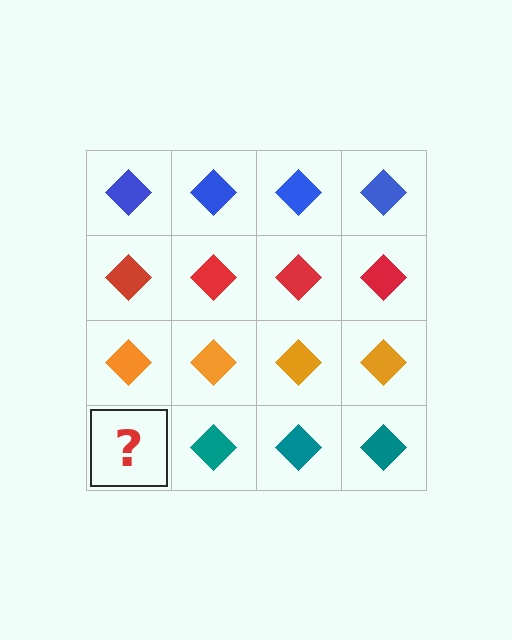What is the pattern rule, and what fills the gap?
The rule is that each row has a consistent color. The gap should be filled with a teal diamond.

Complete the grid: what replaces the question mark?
The question mark should be replaced with a teal diamond.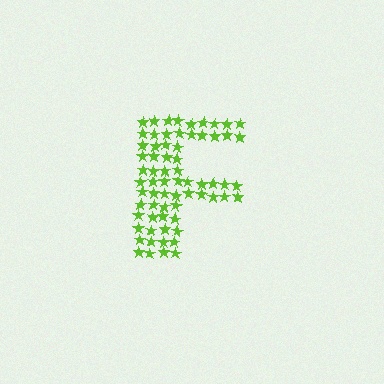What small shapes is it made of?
It is made of small stars.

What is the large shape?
The large shape is the letter F.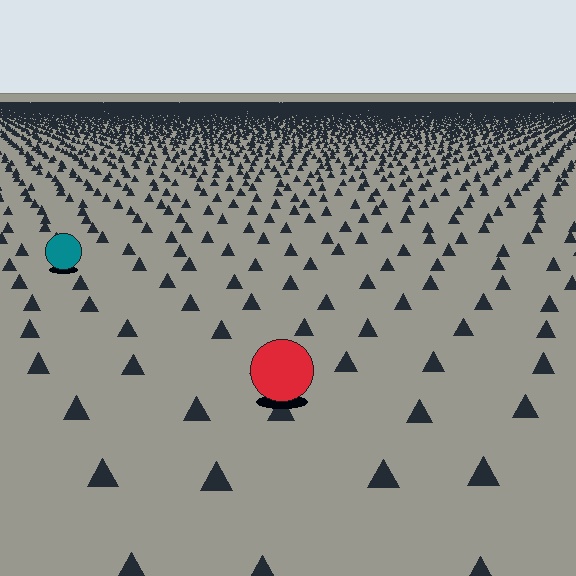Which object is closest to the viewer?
The red circle is closest. The texture marks near it are larger and more spread out.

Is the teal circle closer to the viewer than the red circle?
No. The red circle is closer — you can tell from the texture gradient: the ground texture is coarser near it.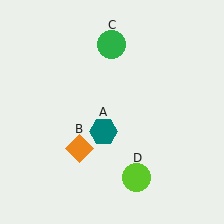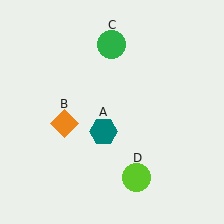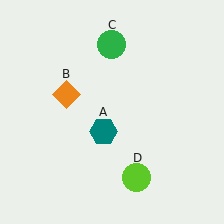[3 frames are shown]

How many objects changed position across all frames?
1 object changed position: orange diamond (object B).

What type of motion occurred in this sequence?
The orange diamond (object B) rotated clockwise around the center of the scene.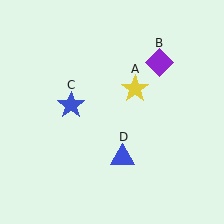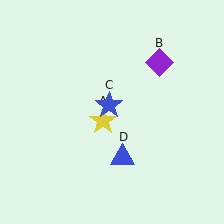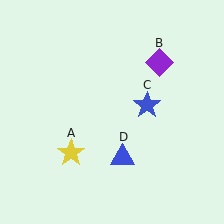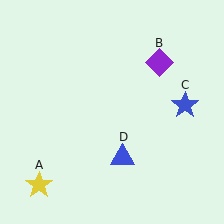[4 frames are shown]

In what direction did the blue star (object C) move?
The blue star (object C) moved right.